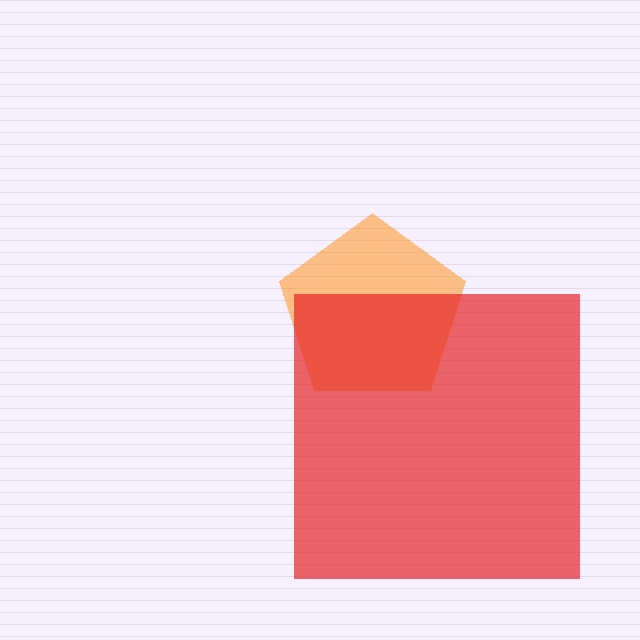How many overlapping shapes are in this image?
There are 2 overlapping shapes in the image.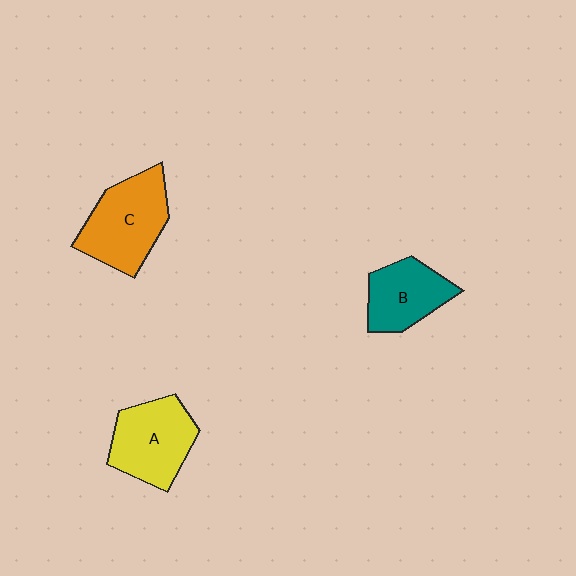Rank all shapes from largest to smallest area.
From largest to smallest: C (orange), A (yellow), B (teal).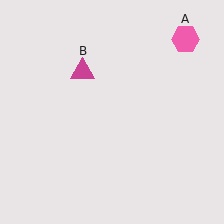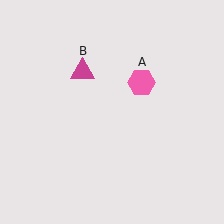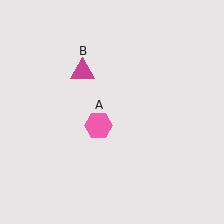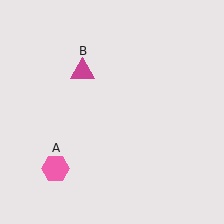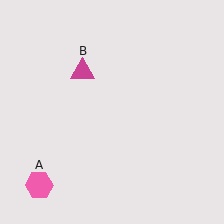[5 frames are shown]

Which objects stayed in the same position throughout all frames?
Magenta triangle (object B) remained stationary.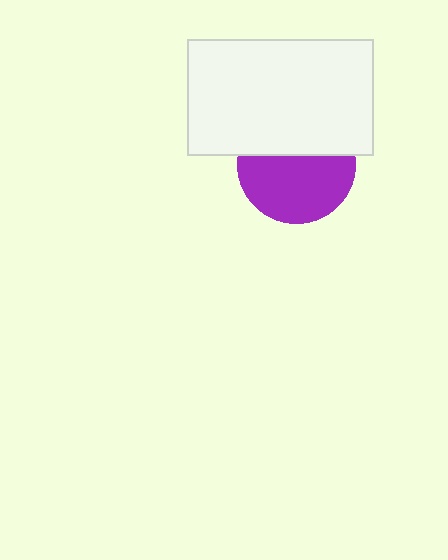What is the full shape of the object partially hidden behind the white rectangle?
The partially hidden object is a purple circle.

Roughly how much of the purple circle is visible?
About half of it is visible (roughly 60%).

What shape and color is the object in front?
The object in front is a white rectangle.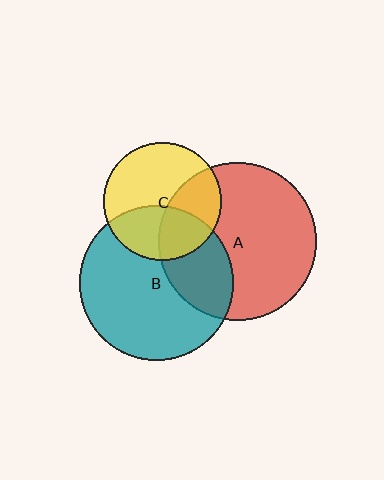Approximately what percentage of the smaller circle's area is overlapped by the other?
Approximately 35%.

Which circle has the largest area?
Circle A (red).